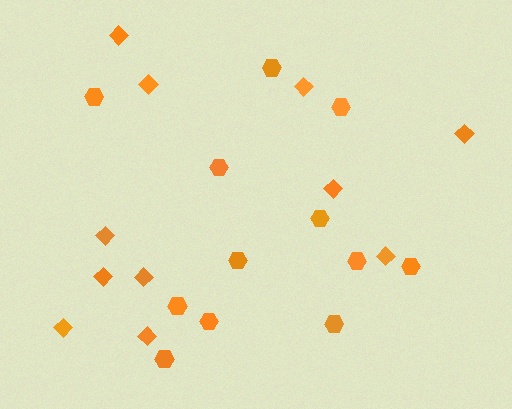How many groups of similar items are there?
There are 2 groups: one group of hexagons (12) and one group of diamonds (11).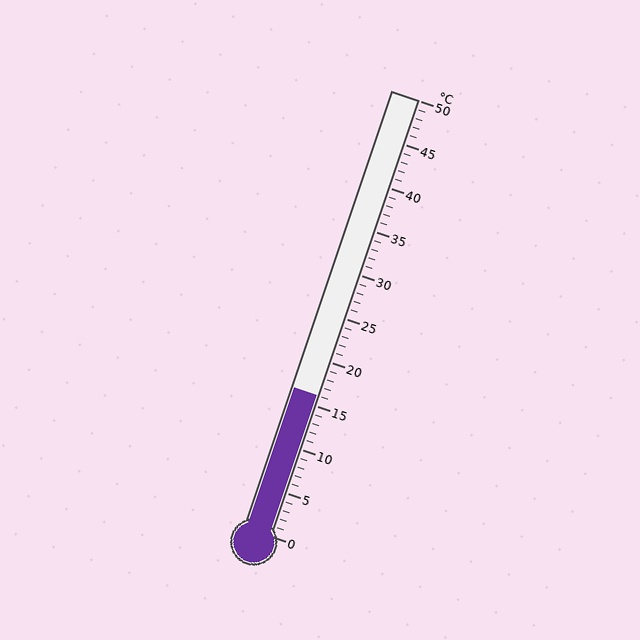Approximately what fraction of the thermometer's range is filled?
The thermometer is filled to approximately 30% of its range.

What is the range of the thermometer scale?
The thermometer scale ranges from 0°C to 50°C.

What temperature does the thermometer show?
The thermometer shows approximately 16°C.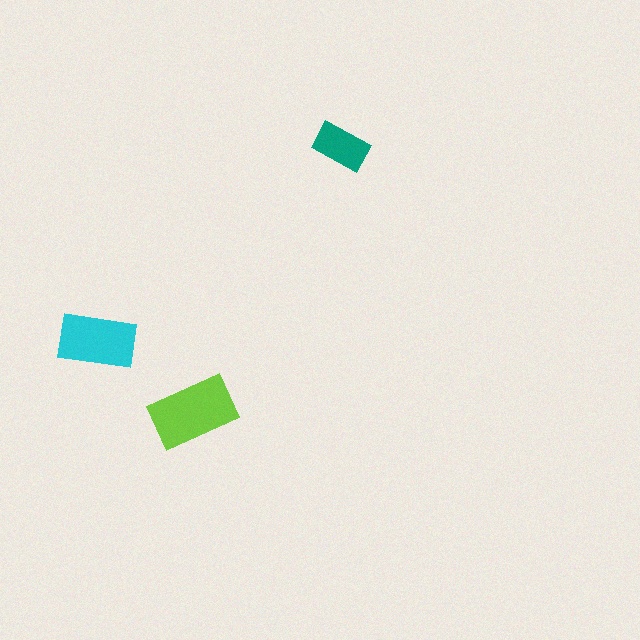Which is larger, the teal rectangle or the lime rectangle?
The lime one.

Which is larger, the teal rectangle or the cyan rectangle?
The cyan one.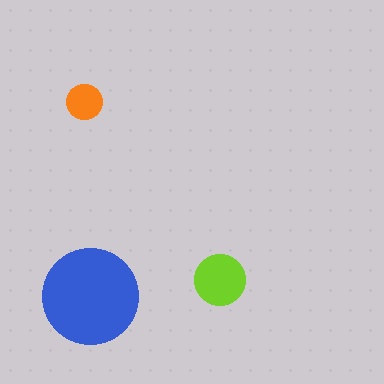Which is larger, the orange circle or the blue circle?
The blue one.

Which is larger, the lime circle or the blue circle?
The blue one.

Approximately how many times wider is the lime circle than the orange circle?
About 1.5 times wider.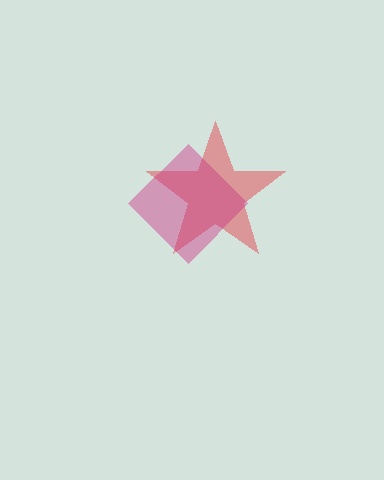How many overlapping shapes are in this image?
There are 2 overlapping shapes in the image.